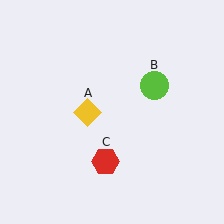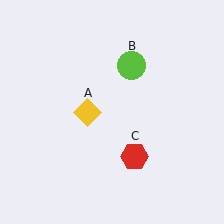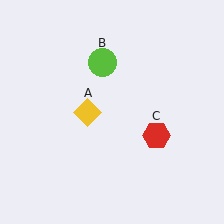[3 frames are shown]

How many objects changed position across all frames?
2 objects changed position: lime circle (object B), red hexagon (object C).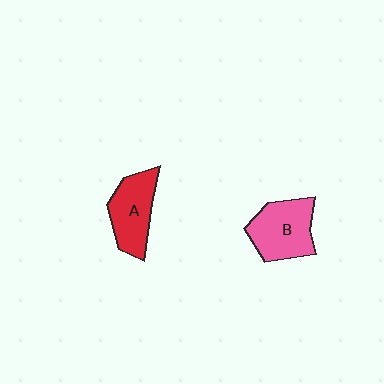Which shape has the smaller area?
Shape A (red).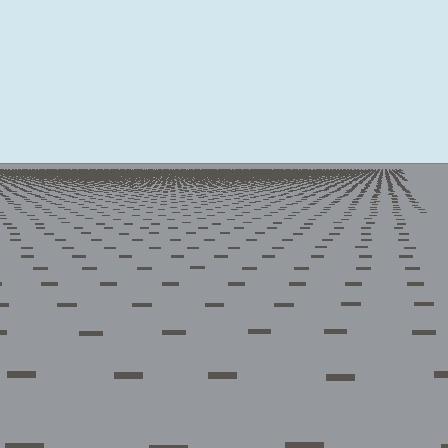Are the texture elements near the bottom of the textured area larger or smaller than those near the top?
Larger. Near the bottom, elements are closer to the viewer and appear at a bigger on-screen size.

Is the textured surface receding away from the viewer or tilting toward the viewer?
The surface is receding away from the viewer. Texture elements get smaller and denser toward the top.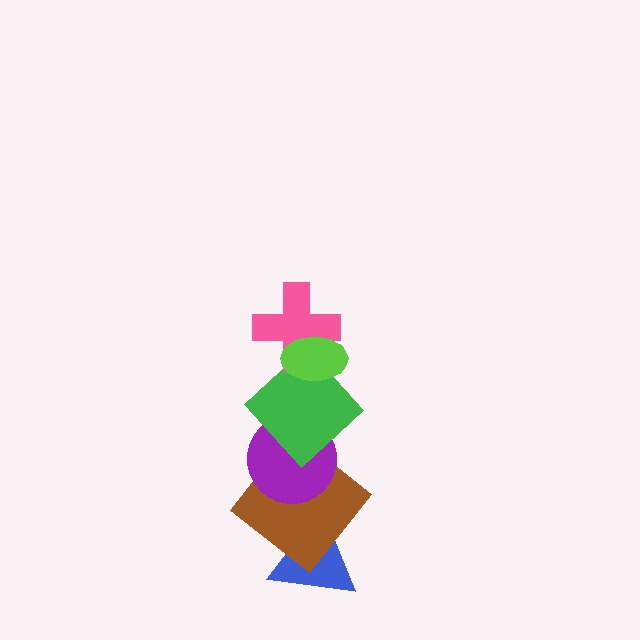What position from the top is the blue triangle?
The blue triangle is 6th from the top.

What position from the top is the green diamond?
The green diamond is 3rd from the top.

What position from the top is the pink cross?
The pink cross is 2nd from the top.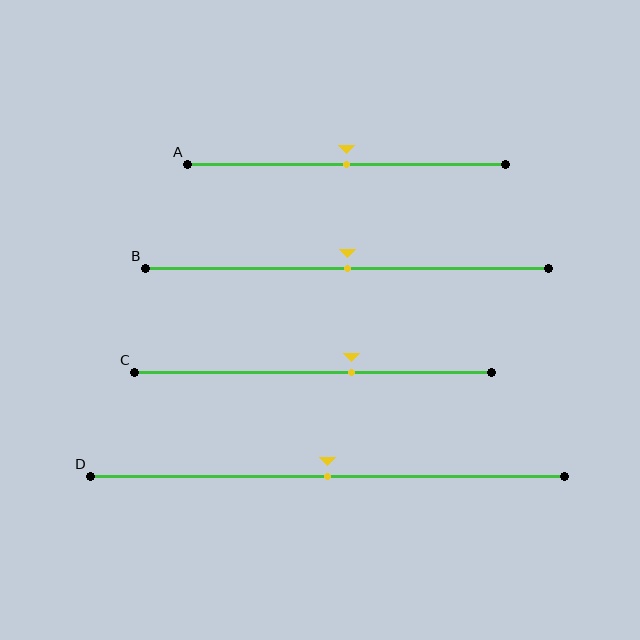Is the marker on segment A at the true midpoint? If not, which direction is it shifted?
Yes, the marker on segment A is at the true midpoint.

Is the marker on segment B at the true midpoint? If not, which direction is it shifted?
Yes, the marker on segment B is at the true midpoint.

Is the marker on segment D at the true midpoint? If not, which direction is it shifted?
Yes, the marker on segment D is at the true midpoint.